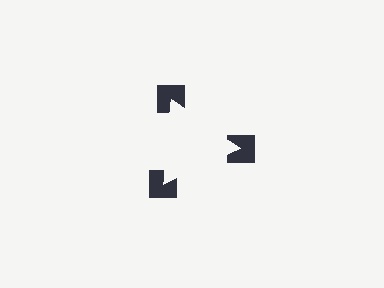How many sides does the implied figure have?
3 sides.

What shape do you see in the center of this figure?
An illusory triangle — its edges are inferred from the aligned wedge cuts in the notched squares, not physically drawn.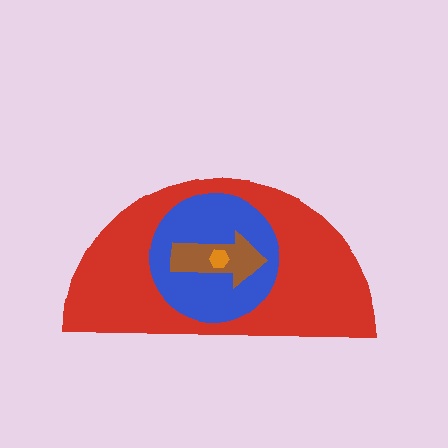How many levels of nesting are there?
4.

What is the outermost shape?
The red semicircle.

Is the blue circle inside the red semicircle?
Yes.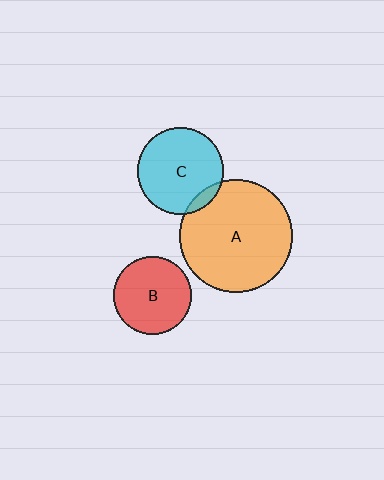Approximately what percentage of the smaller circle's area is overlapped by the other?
Approximately 10%.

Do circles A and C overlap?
Yes.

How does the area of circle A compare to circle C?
Approximately 1.7 times.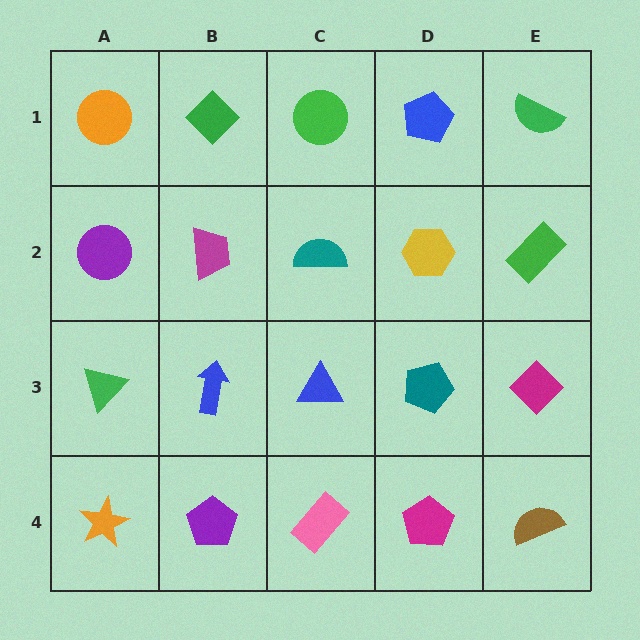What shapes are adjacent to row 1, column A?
A purple circle (row 2, column A), a green diamond (row 1, column B).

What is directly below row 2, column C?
A blue triangle.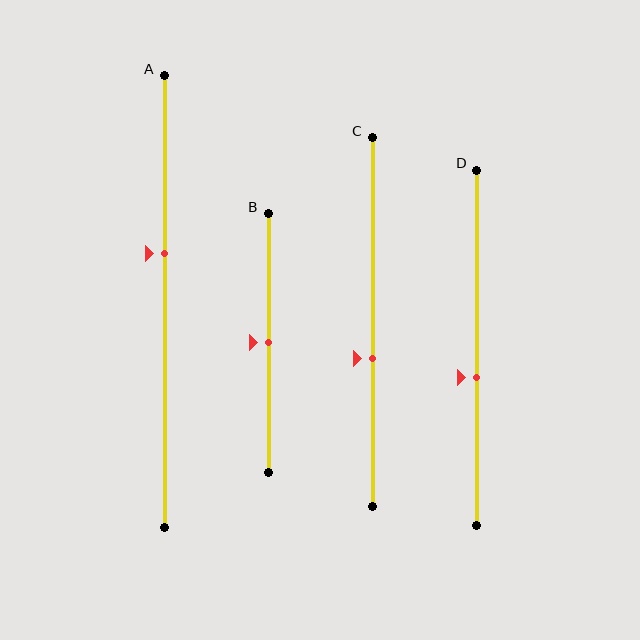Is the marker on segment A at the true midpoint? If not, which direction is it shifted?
No, the marker on segment A is shifted upward by about 11% of the segment length.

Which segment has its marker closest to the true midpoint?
Segment B has its marker closest to the true midpoint.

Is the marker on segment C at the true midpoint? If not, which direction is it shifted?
No, the marker on segment C is shifted downward by about 10% of the segment length.